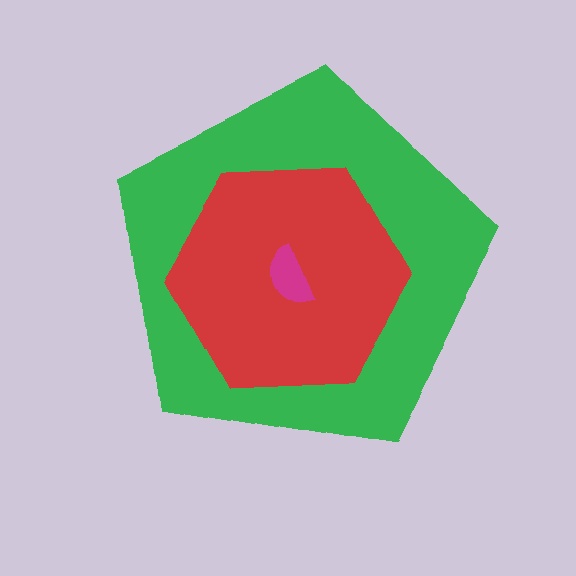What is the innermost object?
The magenta semicircle.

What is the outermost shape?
The green pentagon.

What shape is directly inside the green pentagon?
The red hexagon.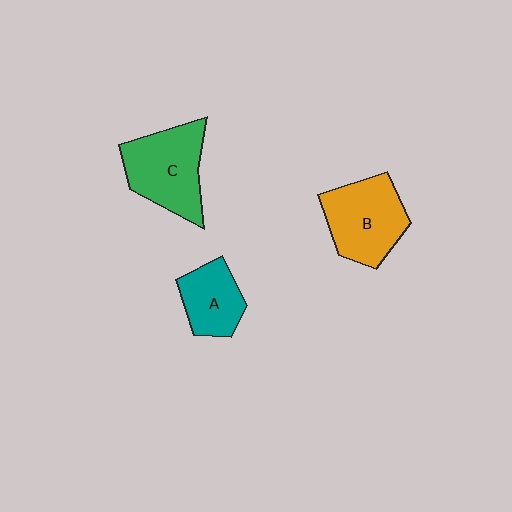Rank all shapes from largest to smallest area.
From largest to smallest: C (green), B (orange), A (teal).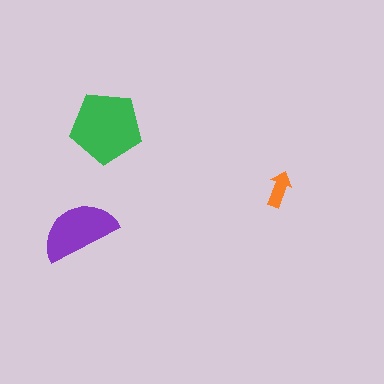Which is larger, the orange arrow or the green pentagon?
The green pentagon.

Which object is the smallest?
The orange arrow.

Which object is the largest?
The green pentagon.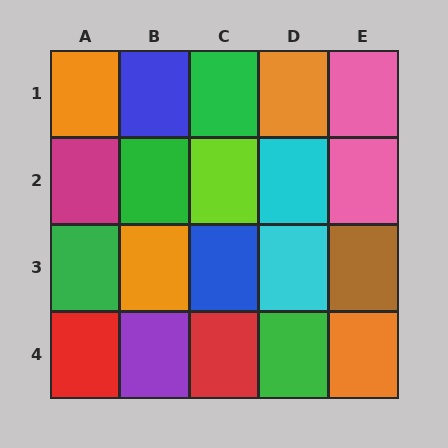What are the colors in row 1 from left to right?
Orange, blue, green, orange, pink.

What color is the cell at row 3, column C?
Blue.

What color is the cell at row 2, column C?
Lime.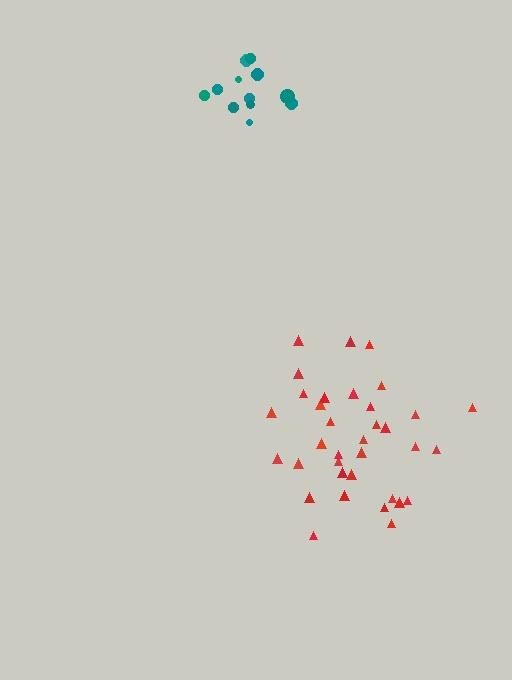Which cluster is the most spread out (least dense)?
Red.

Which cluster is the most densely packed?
Teal.